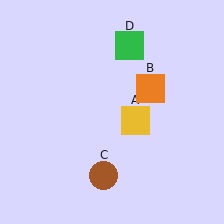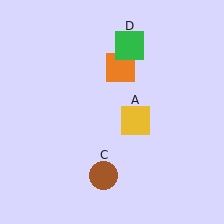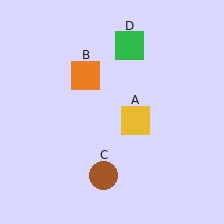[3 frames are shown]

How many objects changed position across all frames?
1 object changed position: orange square (object B).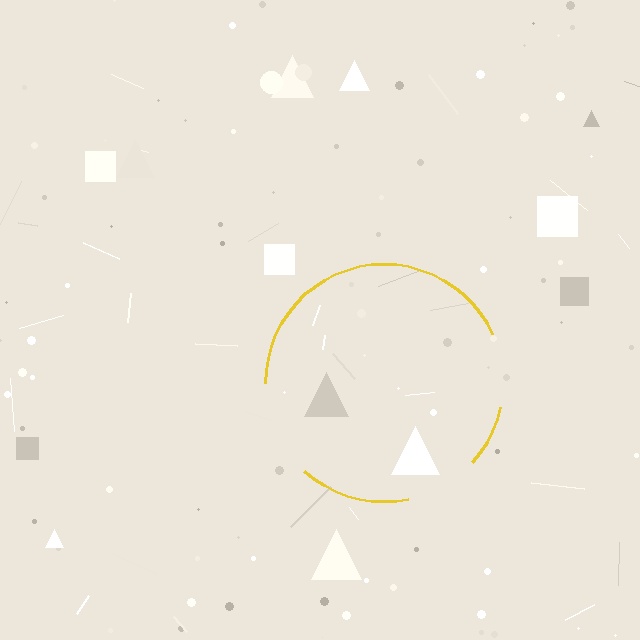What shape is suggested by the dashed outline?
The dashed outline suggests a circle.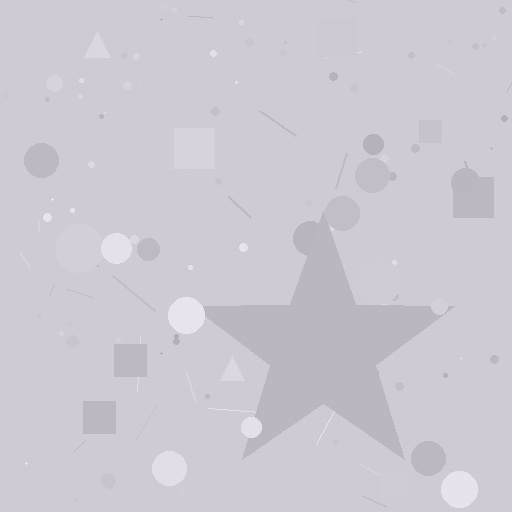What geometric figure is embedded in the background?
A star is embedded in the background.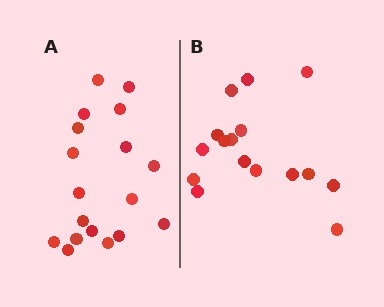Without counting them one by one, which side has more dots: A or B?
Region A (the left region) has more dots.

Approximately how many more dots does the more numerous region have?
Region A has just a few more — roughly 2 or 3 more dots than region B.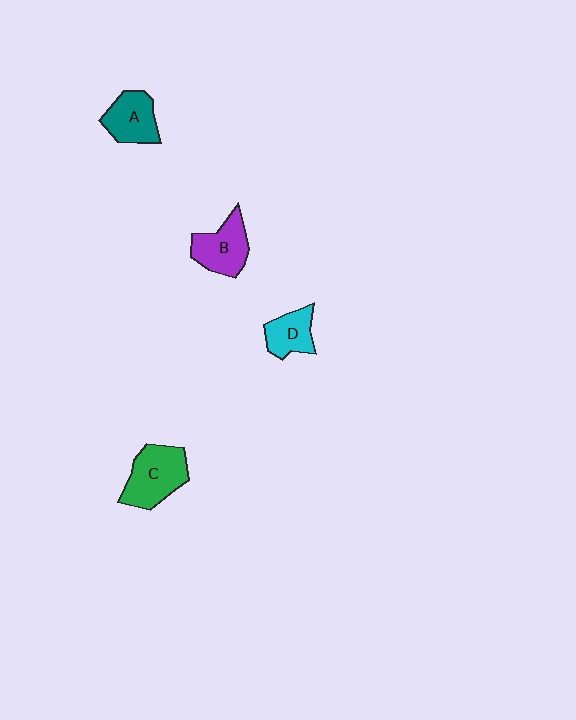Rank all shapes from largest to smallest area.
From largest to smallest: C (green), B (purple), A (teal), D (cyan).